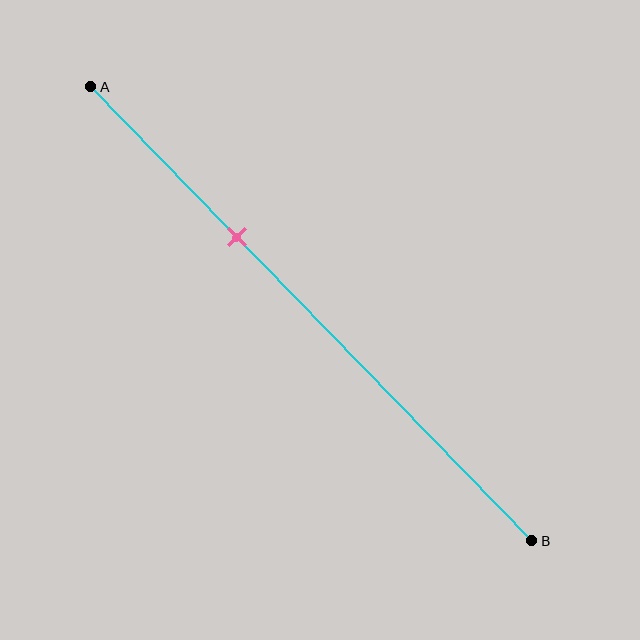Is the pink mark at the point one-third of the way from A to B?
Yes, the mark is approximately at the one-third point.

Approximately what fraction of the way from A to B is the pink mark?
The pink mark is approximately 35% of the way from A to B.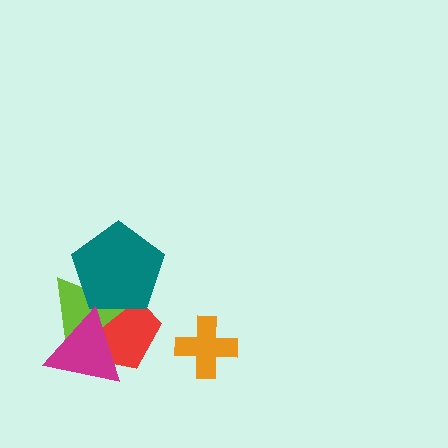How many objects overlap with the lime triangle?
3 objects overlap with the lime triangle.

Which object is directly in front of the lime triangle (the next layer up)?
The teal pentagon is directly in front of the lime triangle.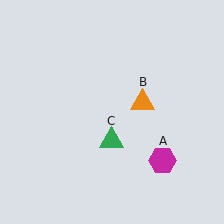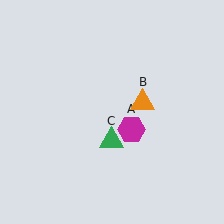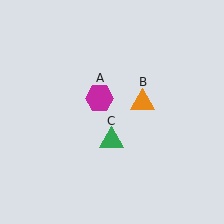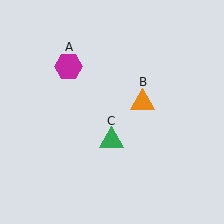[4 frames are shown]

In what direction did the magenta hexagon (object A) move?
The magenta hexagon (object A) moved up and to the left.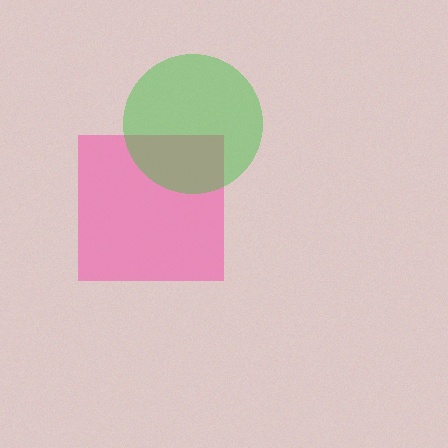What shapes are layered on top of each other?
The layered shapes are: a pink square, a green circle.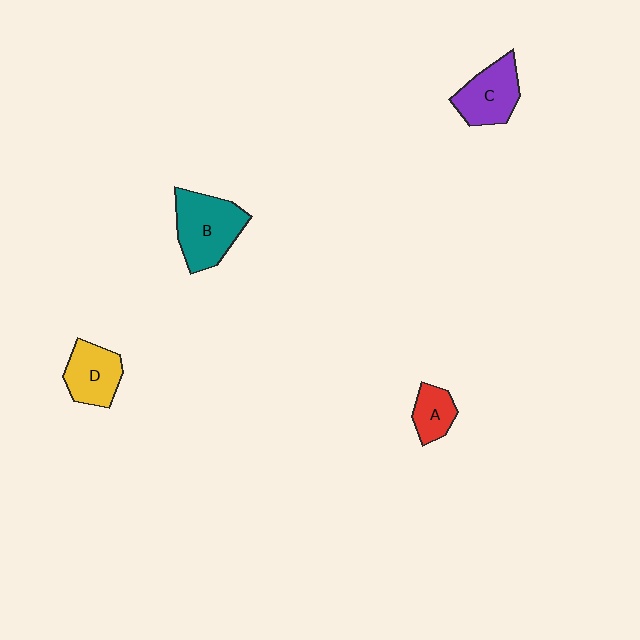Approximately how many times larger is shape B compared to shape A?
Approximately 2.2 times.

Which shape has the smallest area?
Shape A (red).